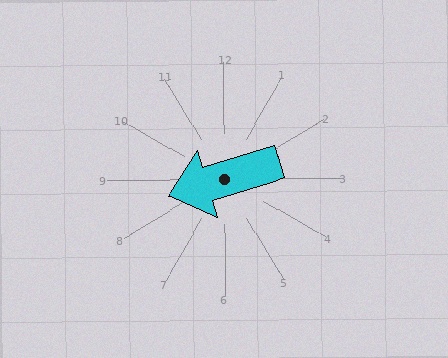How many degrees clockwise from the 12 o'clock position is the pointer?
Approximately 253 degrees.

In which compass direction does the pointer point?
West.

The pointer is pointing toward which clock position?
Roughly 8 o'clock.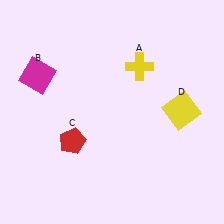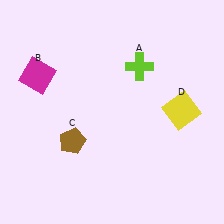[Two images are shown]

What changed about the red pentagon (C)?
In Image 1, C is red. In Image 2, it changed to brown.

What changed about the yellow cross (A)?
In Image 1, A is yellow. In Image 2, it changed to lime.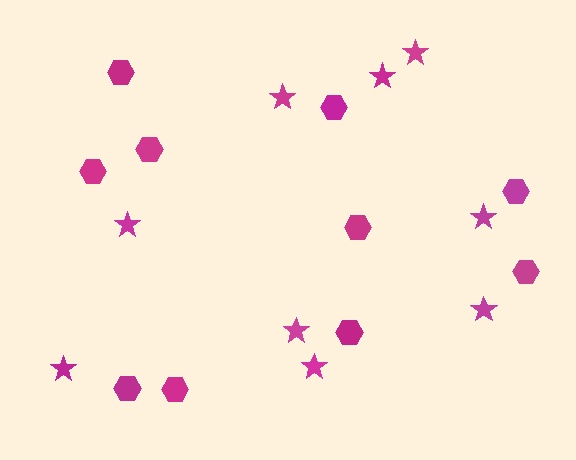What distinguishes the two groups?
There are 2 groups: one group of hexagons (10) and one group of stars (9).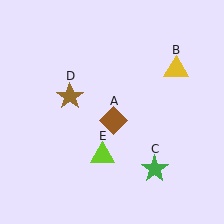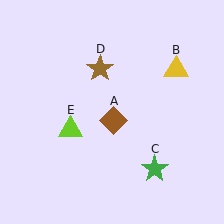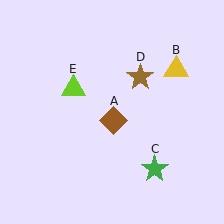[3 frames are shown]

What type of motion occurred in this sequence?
The brown star (object D), lime triangle (object E) rotated clockwise around the center of the scene.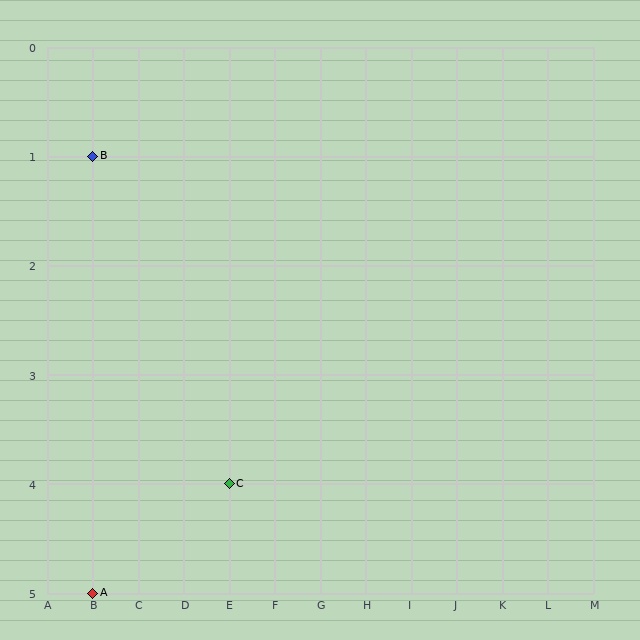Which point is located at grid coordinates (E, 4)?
Point C is at (E, 4).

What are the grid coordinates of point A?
Point A is at grid coordinates (B, 5).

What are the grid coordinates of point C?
Point C is at grid coordinates (E, 4).